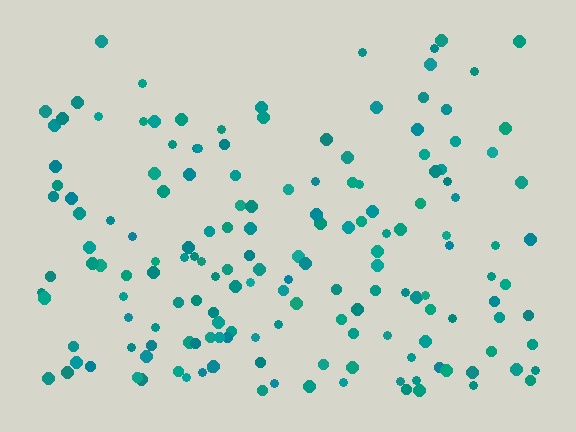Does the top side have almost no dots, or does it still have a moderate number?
Still a moderate number, just noticeably fewer than the bottom.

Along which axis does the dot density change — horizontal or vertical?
Vertical.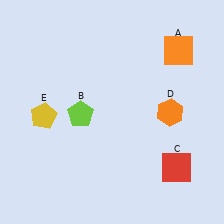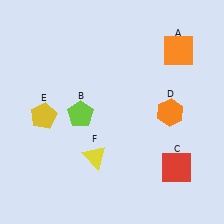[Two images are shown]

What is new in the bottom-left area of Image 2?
A yellow triangle (F) was added in the bottom-left area of Image 2.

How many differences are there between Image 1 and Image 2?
There is 1 difference between the two images.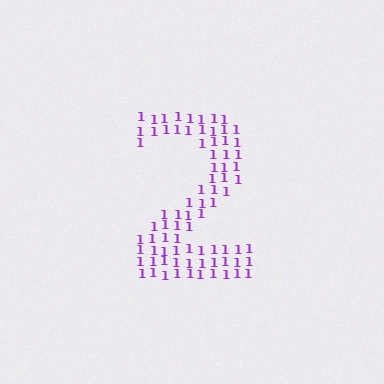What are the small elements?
The small elements are digit 1's.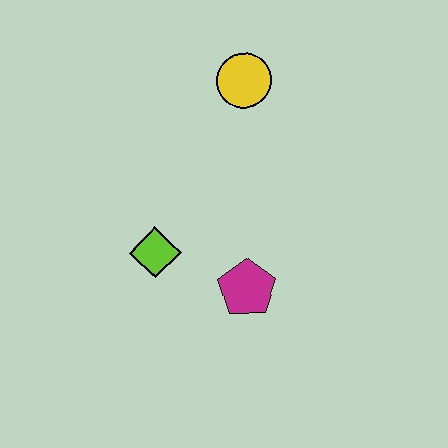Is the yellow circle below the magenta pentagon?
No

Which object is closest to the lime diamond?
The magenta pentagon is closest to the lime diamond.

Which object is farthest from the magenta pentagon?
The yellow circle is farthest from the magenta pentagon.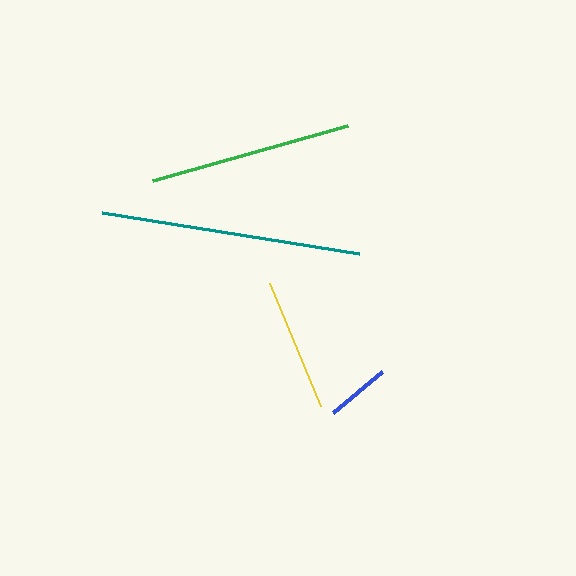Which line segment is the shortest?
The blue line is the shortest at approximately 64 pixels.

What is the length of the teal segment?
The teal segment is approximately 260 pixels long.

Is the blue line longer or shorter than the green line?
The green line is longer than the blue line.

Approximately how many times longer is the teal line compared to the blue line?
The teal line is approximately 4.1 times the length of the blue line.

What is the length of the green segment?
The green segment is approximately 202 pixels long.